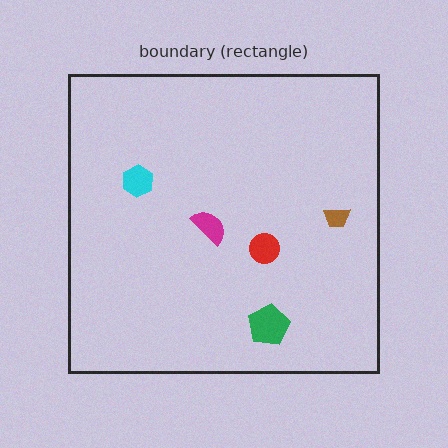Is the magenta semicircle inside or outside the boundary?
Inside.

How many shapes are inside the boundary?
5 inside, 0 outside.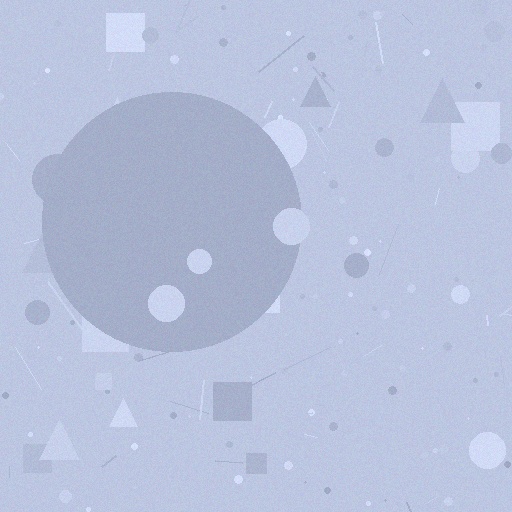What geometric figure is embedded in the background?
A circle is embedded in the background.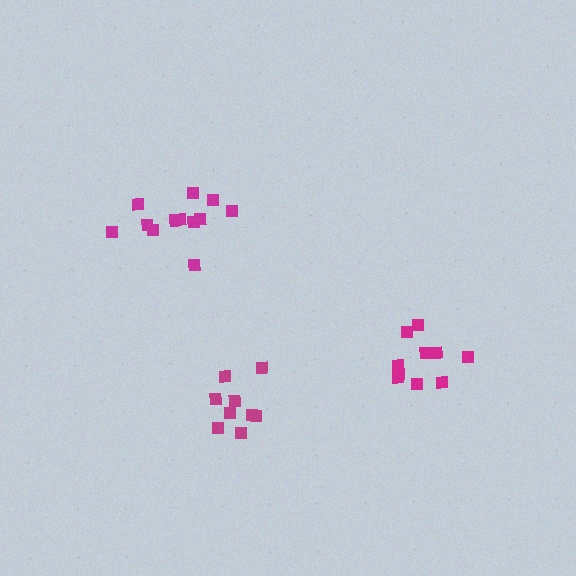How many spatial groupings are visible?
There are 3 spatial groupings.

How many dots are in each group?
Group 1: 9 dots, Group 2: 11 dots, Group 3: 12 dots (32 total).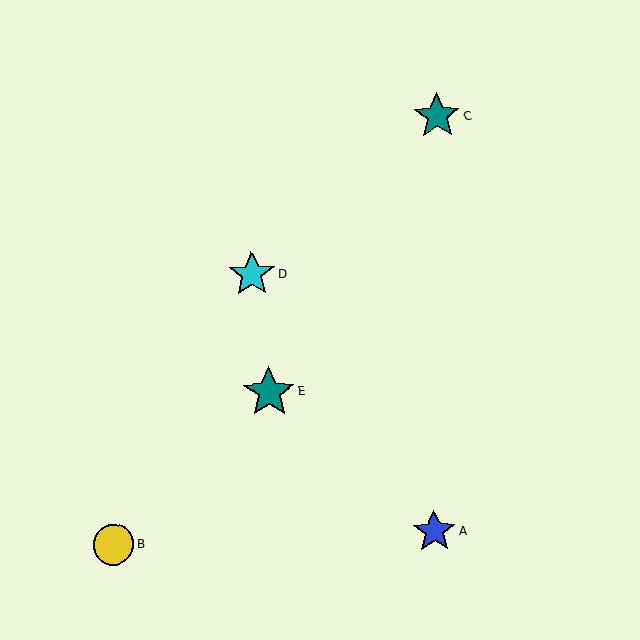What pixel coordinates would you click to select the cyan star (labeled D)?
Click at (252, 274) to select the cyan star D.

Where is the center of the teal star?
The center of the teal star is at (269, 393).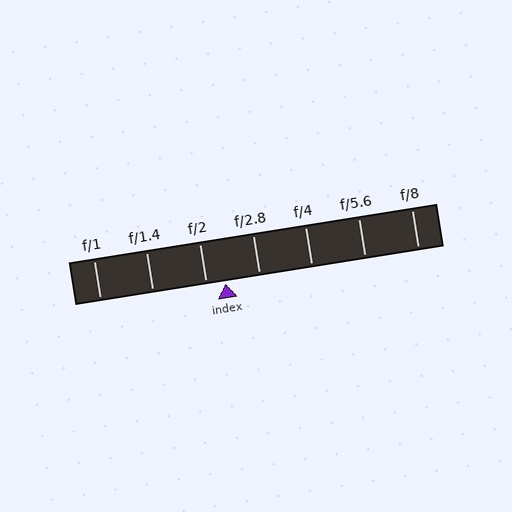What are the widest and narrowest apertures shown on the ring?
The widest aperture shown is f/1 and the narrowest is f/8.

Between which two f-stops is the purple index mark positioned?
The index mark is between f/2 and f/2.8.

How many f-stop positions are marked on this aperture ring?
There are 7 f-stop positions marked.